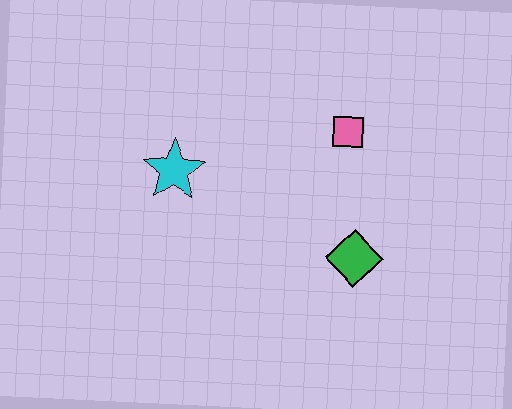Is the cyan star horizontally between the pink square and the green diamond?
No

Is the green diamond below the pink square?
Yes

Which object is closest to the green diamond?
The pink square is closest to the green diamond.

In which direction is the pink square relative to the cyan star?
The pink square is to the right of the cyan star.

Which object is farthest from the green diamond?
The cyan star is farthest from the green diamond.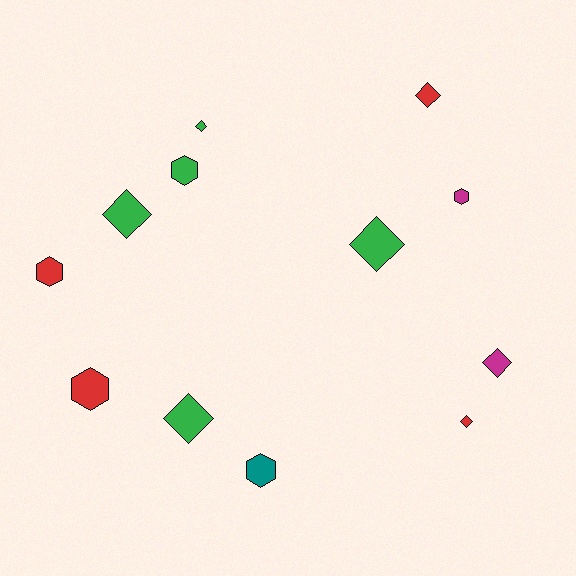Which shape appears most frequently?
Diamond, with 7 objects.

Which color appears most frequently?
Green, with 5 objects.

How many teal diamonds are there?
There are no teal diamonds.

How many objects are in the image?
There are 12 objects.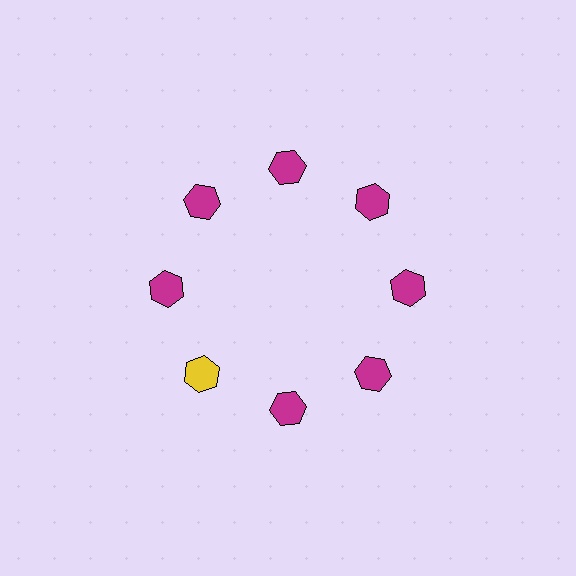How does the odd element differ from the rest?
It has a different color: yellow instead of magenta.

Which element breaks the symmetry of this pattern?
The yellow hexagon at roughly the 8 o'clock position breaks the symmetry. All other shapes are magenta hexagons.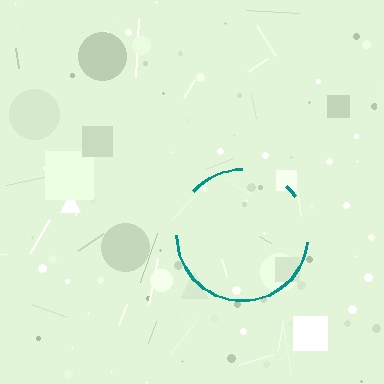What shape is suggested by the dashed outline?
The dashed outline suggests a circle.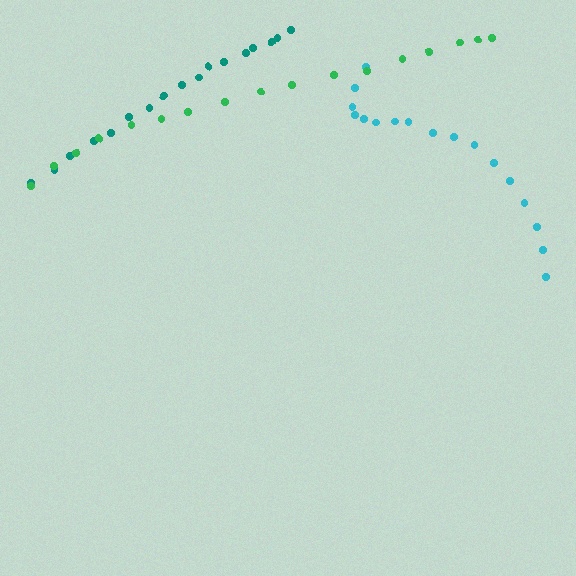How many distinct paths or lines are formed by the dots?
There are 3 distinct paths.